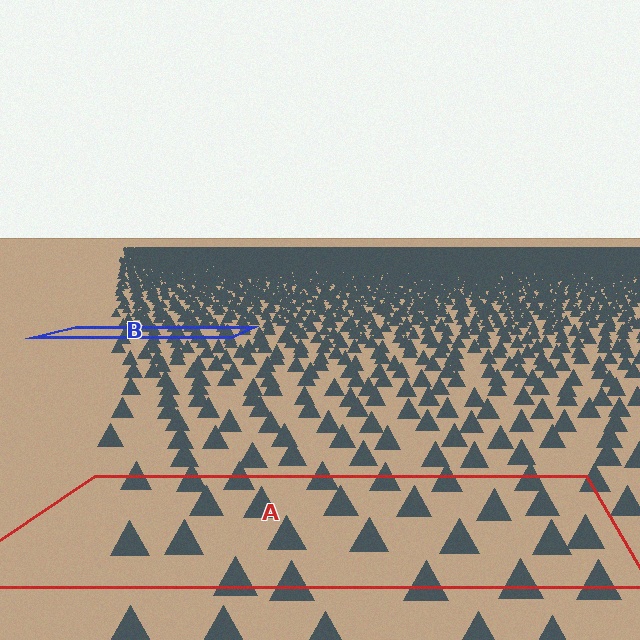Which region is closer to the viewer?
Region A is closer. The texture elements there are larger and more spread out.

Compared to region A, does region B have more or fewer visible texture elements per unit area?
Region B has more texture elements per unit area — they are packed more densely because it is farther away.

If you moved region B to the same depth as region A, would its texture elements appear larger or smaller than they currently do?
They would appear larger. At a closer depth, the same texture elements are projected at a bigger on-screen size.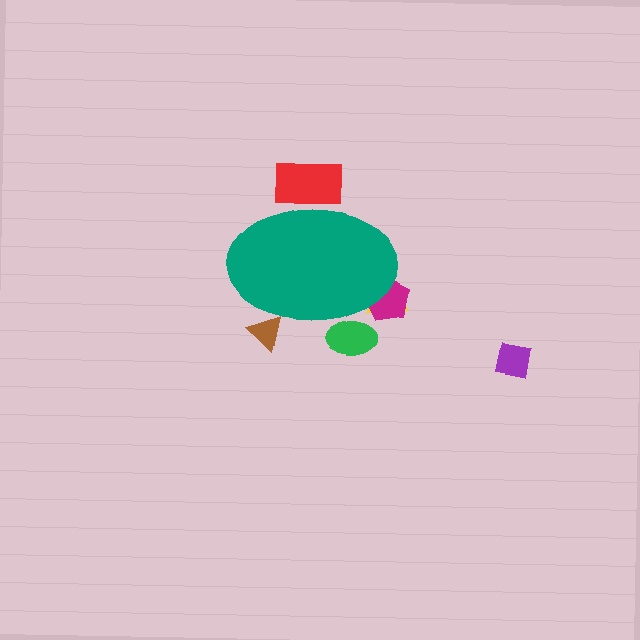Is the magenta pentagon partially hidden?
Yes, the magenta pentagon is partially hidden behind the teal ellipse.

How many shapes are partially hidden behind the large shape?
5 shapes are partially hidden.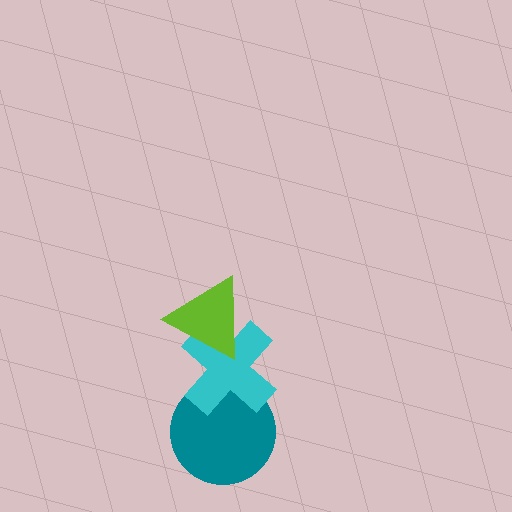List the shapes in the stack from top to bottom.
From top to bottom: the lime triangle, the cyan cross, the teal circle.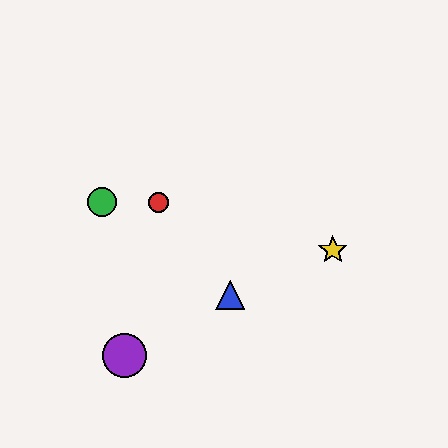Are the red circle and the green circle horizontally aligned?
Yes, both are at y≈202.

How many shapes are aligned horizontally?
2 shapes (the red circle, the green circle) are aligned horizontally.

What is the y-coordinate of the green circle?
The green circle is at y≈202.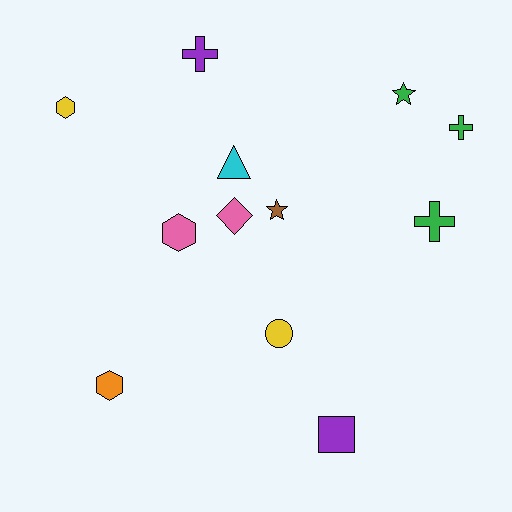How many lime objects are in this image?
There are no lime objects.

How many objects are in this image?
There are 12 objects.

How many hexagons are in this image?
There are 3 hexagons.